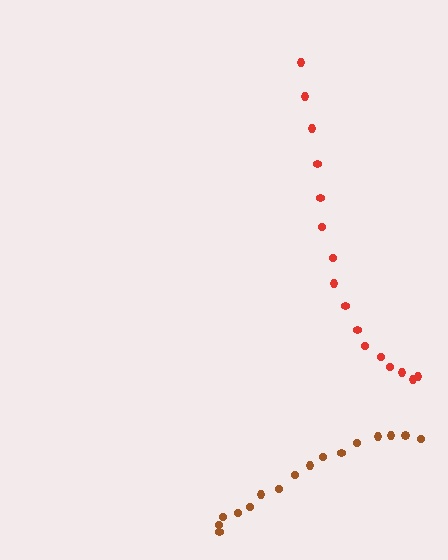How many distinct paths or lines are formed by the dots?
There are 2 distinct paths.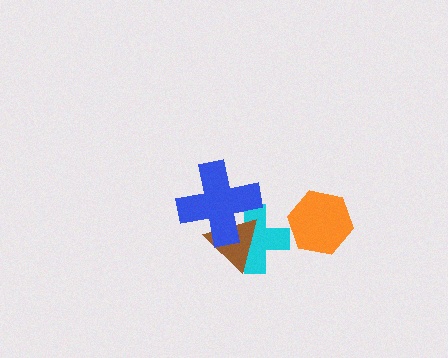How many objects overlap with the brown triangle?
2 objects overlap with the brown triangle.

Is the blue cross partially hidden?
No, no other shape covers it.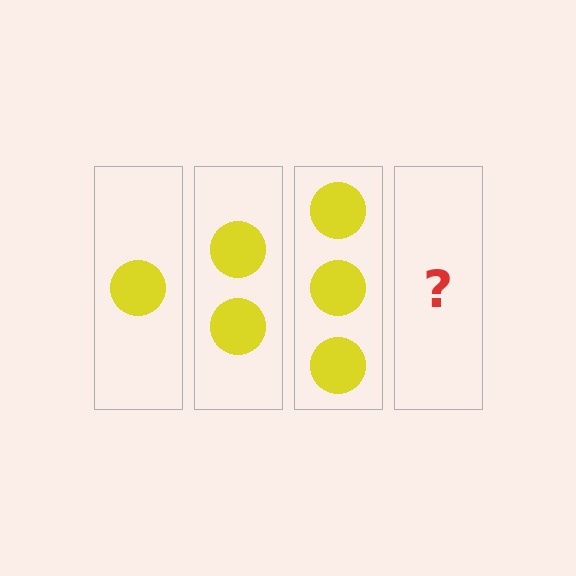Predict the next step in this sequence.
The next step is 4 circles.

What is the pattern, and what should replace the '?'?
The pattern is that each step adds one more circle. The '?' should be 4 circles.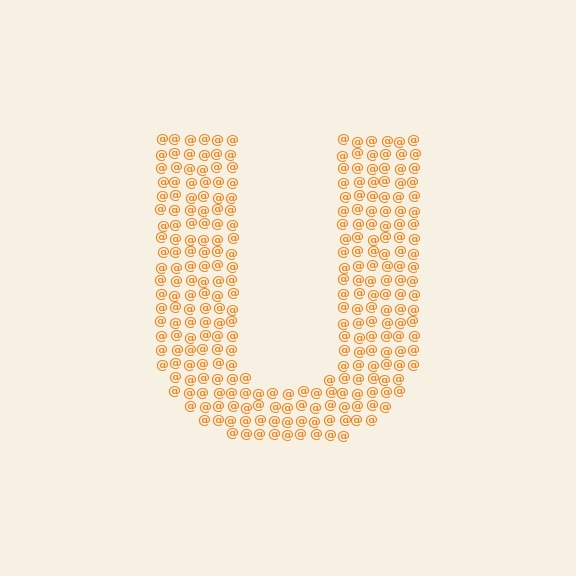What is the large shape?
The large shape is the letter U.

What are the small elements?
The small elements are at signs.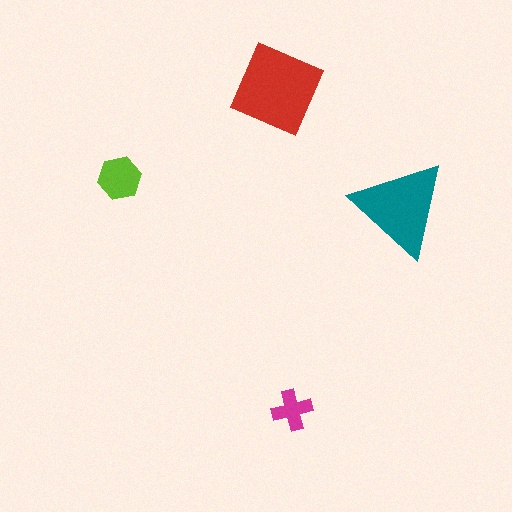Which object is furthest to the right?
The teal triangle is rightmost.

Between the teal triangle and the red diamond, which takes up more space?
The red diamond.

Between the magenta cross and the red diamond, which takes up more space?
The red diamond.